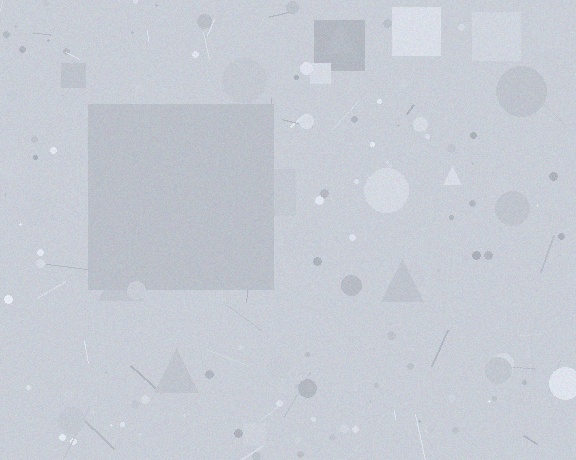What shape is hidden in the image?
A square is hidden in the image.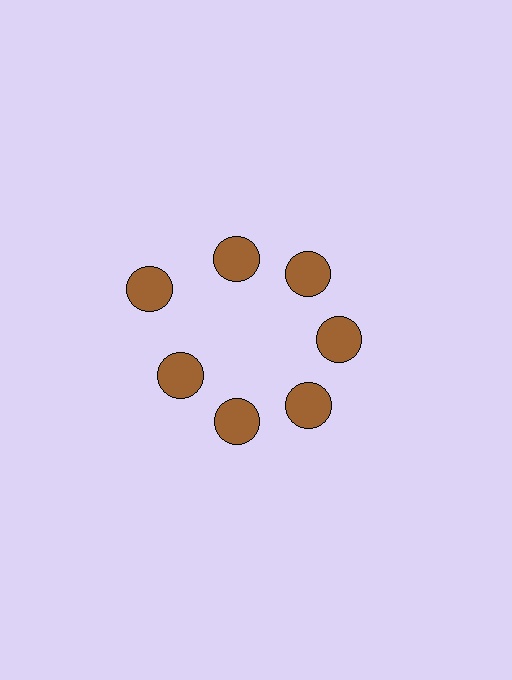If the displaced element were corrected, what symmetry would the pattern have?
It would have 7-fold rotational symmetry — the pattern would map onto itself every 51 degrees.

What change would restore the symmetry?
The symmetry would be restored by moving it inward, back onto the ring so that all 7 circles sit at equal angles and equal distance from the center.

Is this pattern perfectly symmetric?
No. The 7 brown circles are arranged in a ring, but one element near the 10 o'clock position is pushed outward from the center, breaking the 7-fold rotational symmetry.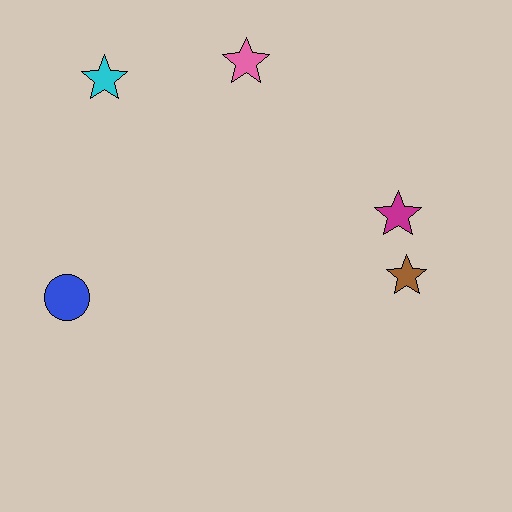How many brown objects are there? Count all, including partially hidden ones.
There is 1 brown object.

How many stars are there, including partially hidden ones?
There are 4 stars.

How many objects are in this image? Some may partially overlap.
There are 5 objects.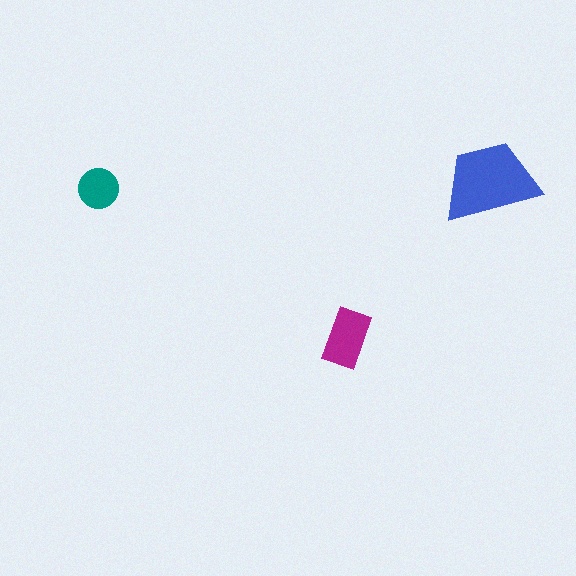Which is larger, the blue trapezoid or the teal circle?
The blue trapezoid.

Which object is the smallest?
The teal circle.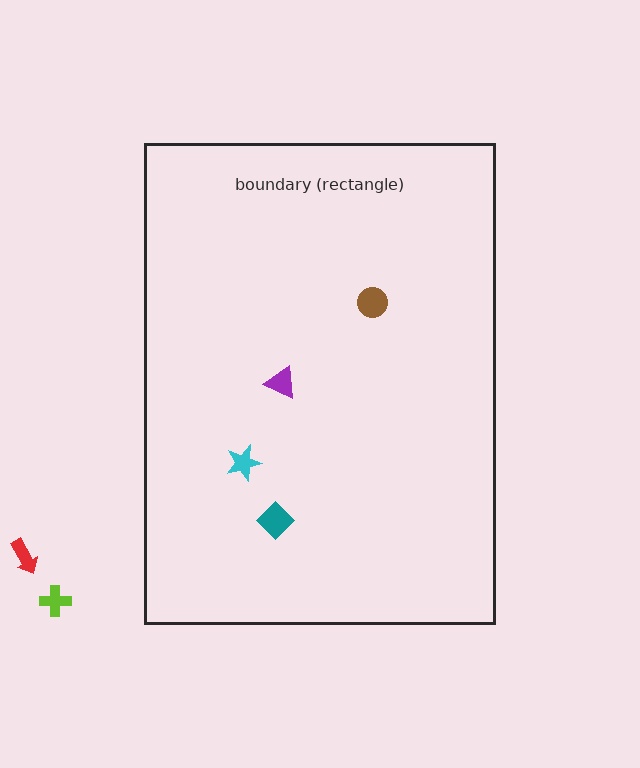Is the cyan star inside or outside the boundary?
Inside.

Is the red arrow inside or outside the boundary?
Outside.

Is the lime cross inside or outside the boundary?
Outside.